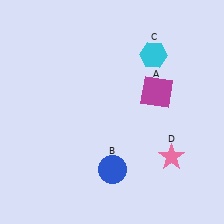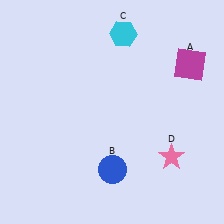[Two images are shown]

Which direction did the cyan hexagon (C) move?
The cyan hexagon (C) moved left.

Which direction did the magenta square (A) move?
The magenta square (A) moved right.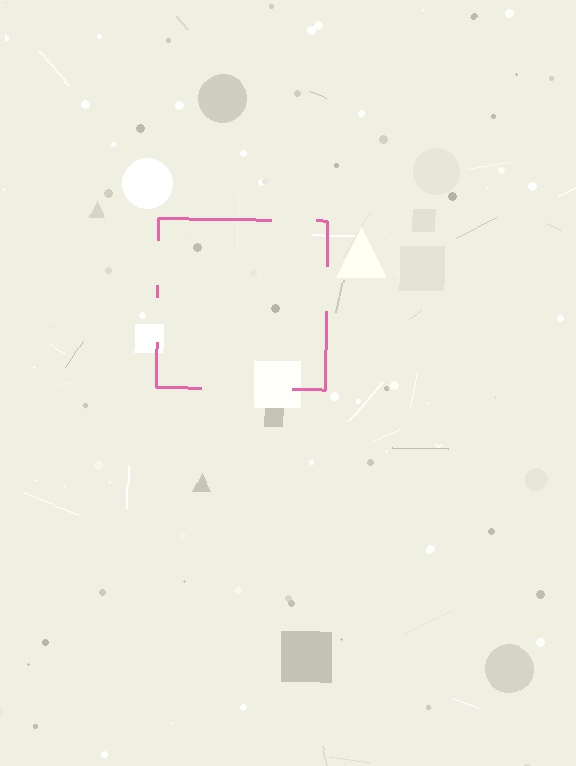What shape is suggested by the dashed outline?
The dashed outline suggests a square.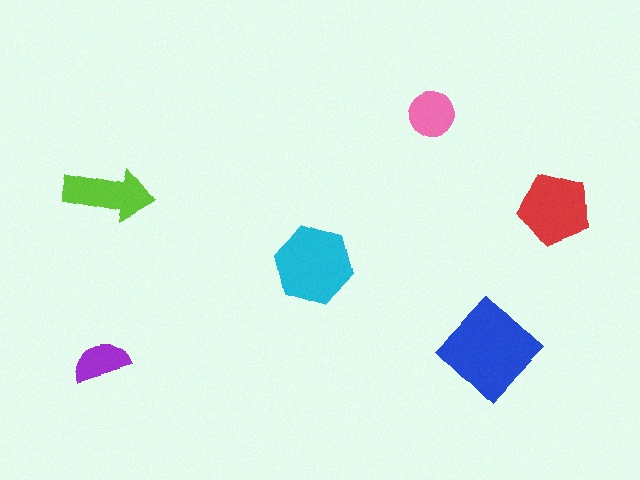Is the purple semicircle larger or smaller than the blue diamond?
Smaller.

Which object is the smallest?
The purple semicircle.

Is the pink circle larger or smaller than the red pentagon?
Smaller.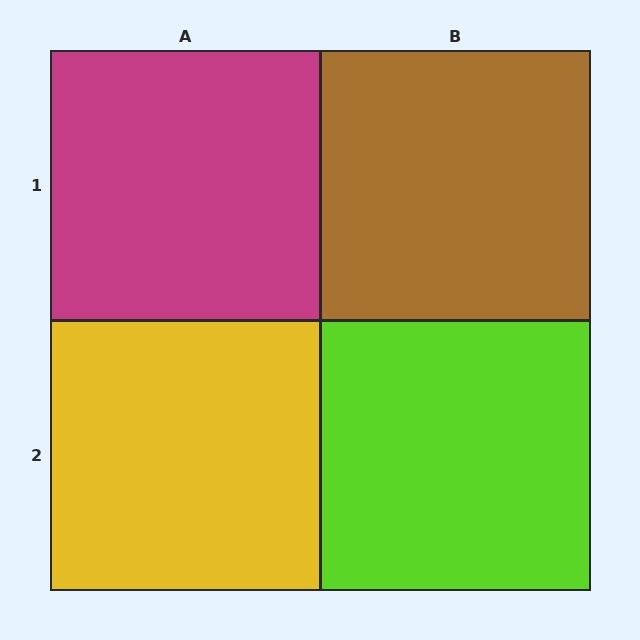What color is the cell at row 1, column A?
Magenta.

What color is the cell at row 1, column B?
Brown.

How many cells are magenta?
1 cell is magenta.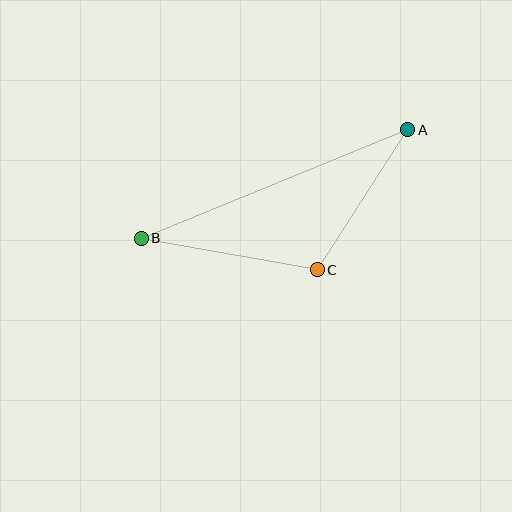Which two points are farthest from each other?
Points A and B are farthest from each other.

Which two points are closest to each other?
Points A and C are closest to each other.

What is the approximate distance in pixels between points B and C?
The distance between B and C is approximately 179 pixels.